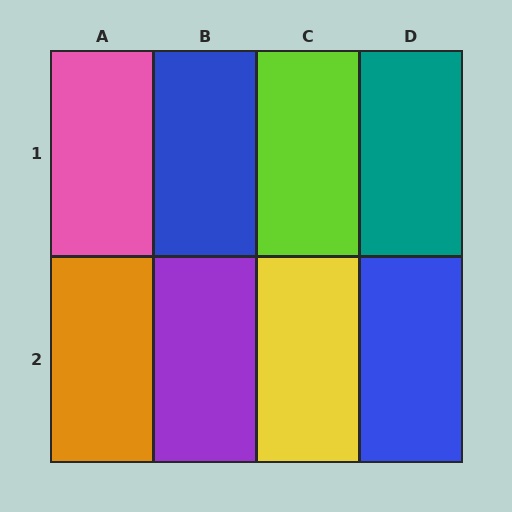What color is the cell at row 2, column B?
Purple.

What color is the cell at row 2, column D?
Blue.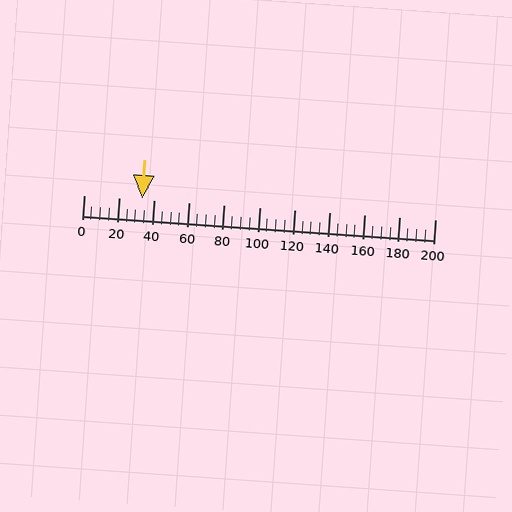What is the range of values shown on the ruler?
The ruler shows values from 0 to 200.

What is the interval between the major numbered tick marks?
The major tick marks are spaced 20 units apart.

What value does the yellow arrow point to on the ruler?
The yellow arrow points to approximately 33.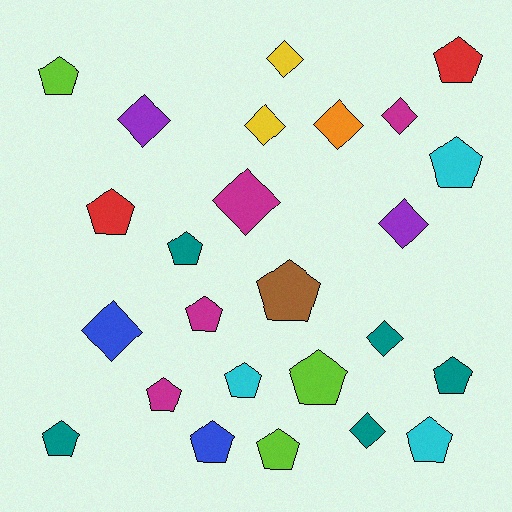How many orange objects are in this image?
There is 1 orange object.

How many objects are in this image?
There are 25 objects.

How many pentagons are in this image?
There are 15 pentagons.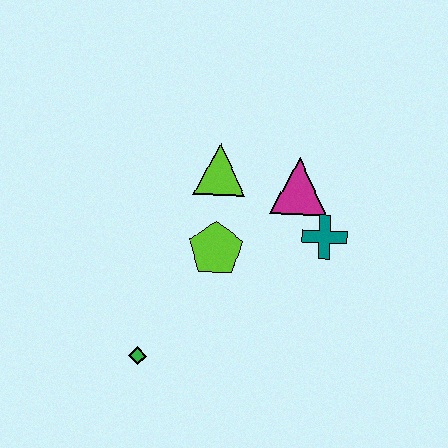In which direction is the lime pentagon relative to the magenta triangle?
The lime pentagon is to the left of the magenta triangle.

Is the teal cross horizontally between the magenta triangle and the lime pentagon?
No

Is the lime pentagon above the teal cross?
No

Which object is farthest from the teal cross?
The green diamond is farthest from the teal cross.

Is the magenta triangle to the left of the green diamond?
No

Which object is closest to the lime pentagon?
The lime triangle is closest to the lime pentagon.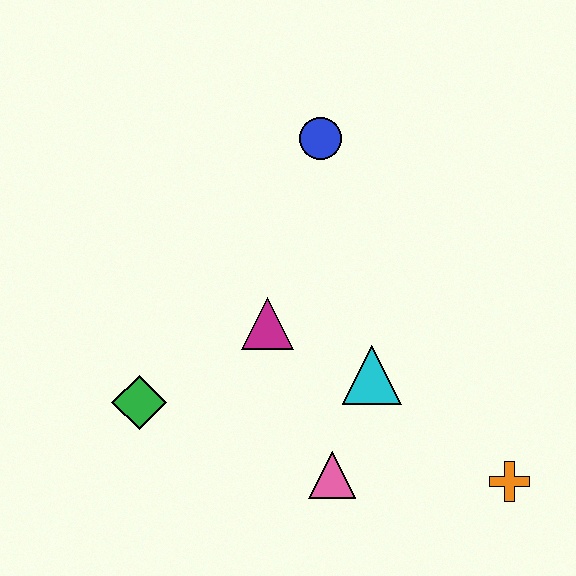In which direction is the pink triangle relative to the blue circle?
The pink triangle is below the blue circle.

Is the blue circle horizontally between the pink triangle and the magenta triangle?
Yes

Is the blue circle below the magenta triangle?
No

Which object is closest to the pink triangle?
The cyan triangle is closest to the pink triangle.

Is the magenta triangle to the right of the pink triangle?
No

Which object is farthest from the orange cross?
The blue circle is farthest from the orange cross.